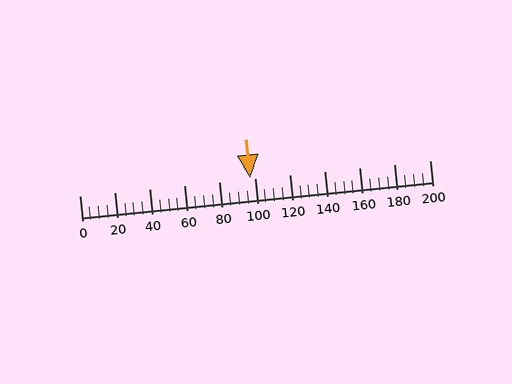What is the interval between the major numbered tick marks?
The major tick marks are spaced 20 units apart.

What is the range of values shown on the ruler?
The ruler shows values from 0 to 200.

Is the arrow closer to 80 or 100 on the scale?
The arrow is closer to 100.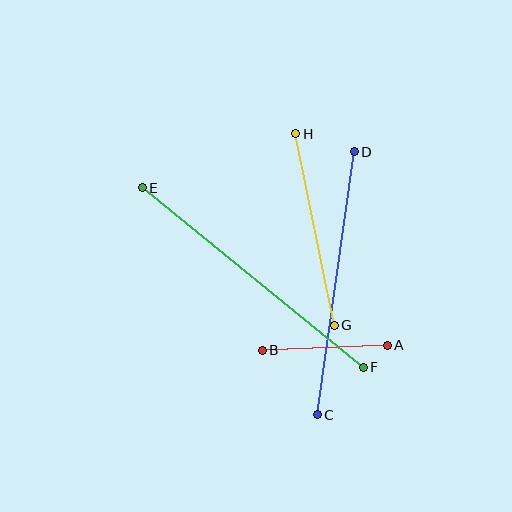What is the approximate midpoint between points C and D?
The midpoint is at approximately (336, 283) pixels.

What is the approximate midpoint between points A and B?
The midpoint is at approximately (325, 348) pixels.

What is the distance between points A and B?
The distance is approximately 125 pixels.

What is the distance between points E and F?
The distance is approximately 285 pixels.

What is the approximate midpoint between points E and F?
The midpoint is at approximately (253, 278) pixels.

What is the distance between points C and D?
The distance is approximately 265 pixels.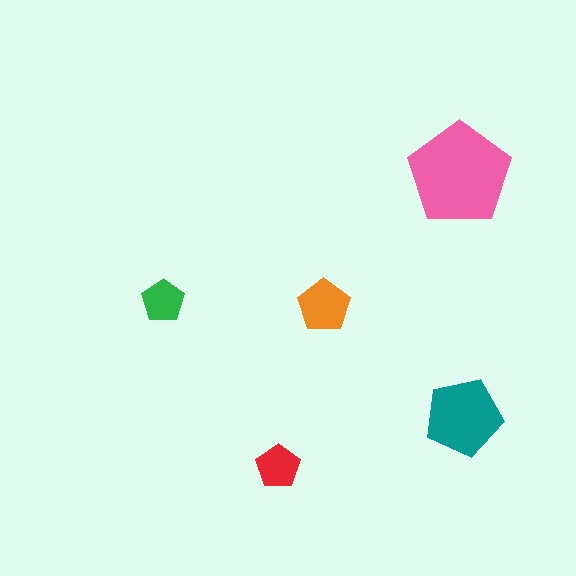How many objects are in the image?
There are 5 objects in the image.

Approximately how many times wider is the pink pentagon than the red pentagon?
About 2.5 times wider.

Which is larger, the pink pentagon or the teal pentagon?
The pink one.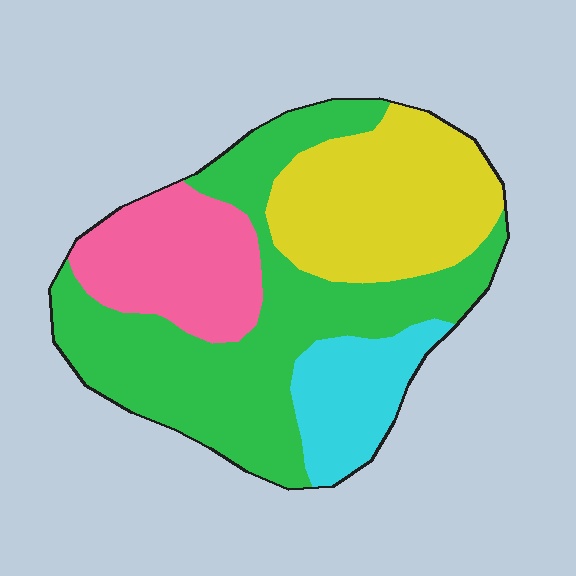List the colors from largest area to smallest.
From largest to smallest: green, yellow, pink, cyan.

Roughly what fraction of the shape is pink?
Pink covers 18% of the shape.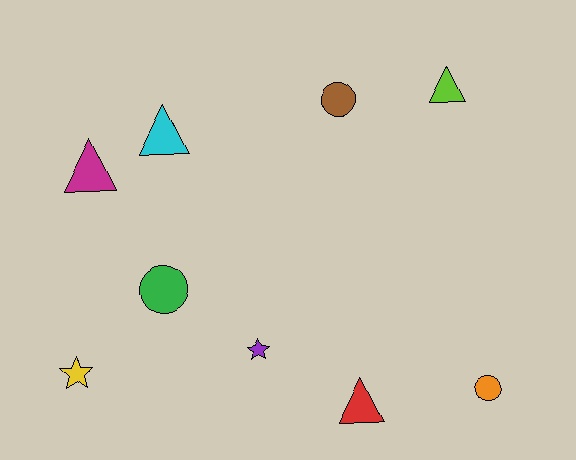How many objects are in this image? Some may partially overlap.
There are 9 objects.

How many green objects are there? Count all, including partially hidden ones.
There is 1 green object.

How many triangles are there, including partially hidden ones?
There are 4 triangles.